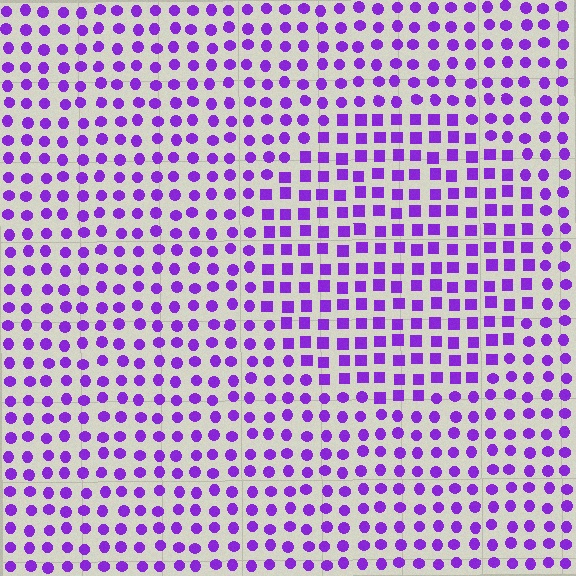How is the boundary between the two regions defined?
The boundary is defined by a change in element shape: squares inside vs. circles outside. All elements share the same color and spacing.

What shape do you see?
I see a circle.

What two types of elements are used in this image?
The image uses squares inside the circle region and circles outside it.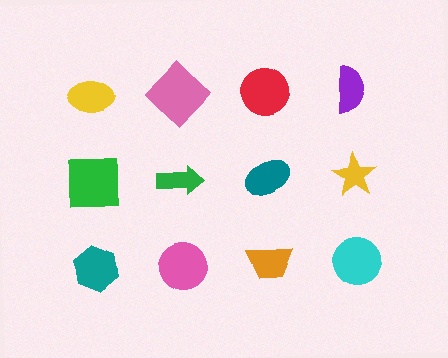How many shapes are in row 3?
4 shapes.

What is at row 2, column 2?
A green arrow.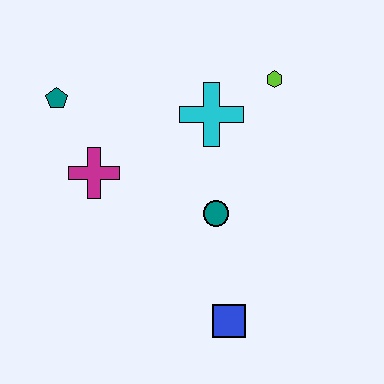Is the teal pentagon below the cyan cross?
No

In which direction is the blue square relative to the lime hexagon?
The blue square is below the lime hexagon.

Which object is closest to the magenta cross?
The teal pentagon is closest to the magenta cross.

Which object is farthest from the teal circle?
The teal pentagon is farthest from the teal circle.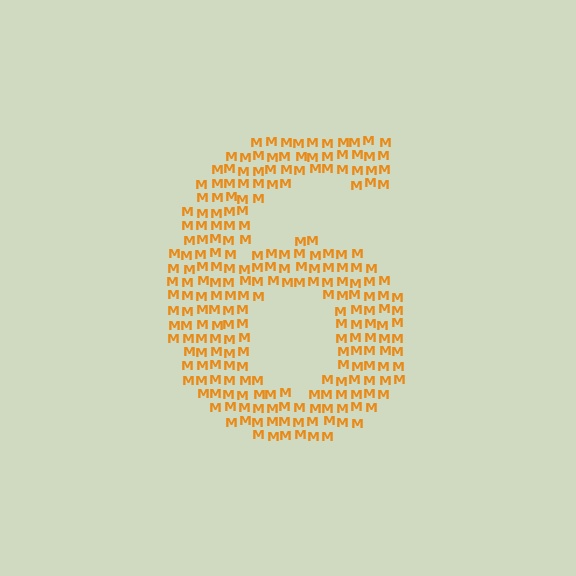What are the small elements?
The small elements are letter M's.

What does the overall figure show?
The overall figure shows the digit 6.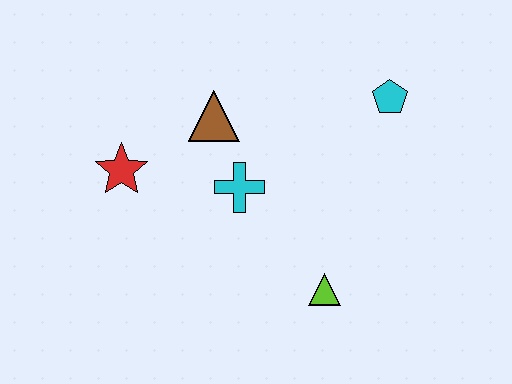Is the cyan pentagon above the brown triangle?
Yes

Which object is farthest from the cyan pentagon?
The red star is farthest from the cyan pentagon.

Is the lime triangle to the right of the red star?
Yes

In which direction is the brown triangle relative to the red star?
The brown triangle is to the right of the red star.